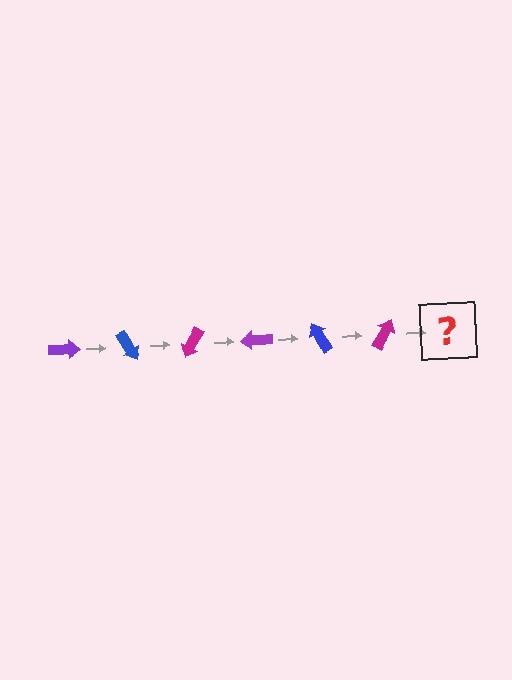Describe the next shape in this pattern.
It should be a purple arrow, rotated 360 degrees from the start.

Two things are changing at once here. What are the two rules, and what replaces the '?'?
The two rules are that it rotates 60 degrees each step and the color cycles through purple, blue, and magenta. The '?' should be a purple arrow, rotated 360 degrees from the start.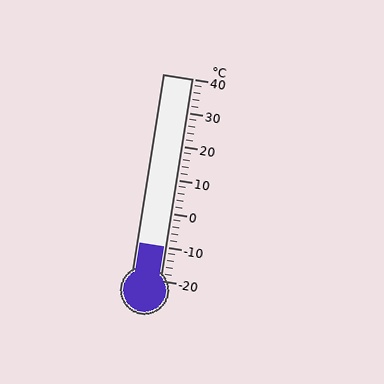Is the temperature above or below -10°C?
The temperature is at -10°C.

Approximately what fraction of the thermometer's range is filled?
The thermometer is filled to approximately 15% of its range.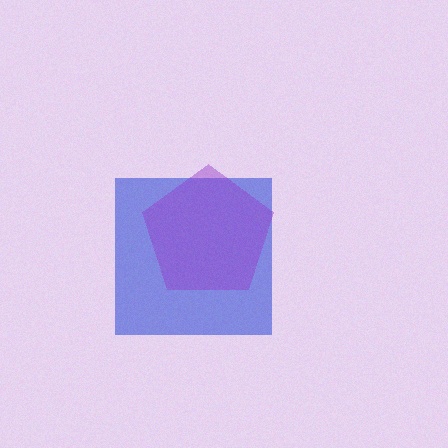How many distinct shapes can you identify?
There are 2 distinct shapes: a blue square, a purple pentagon.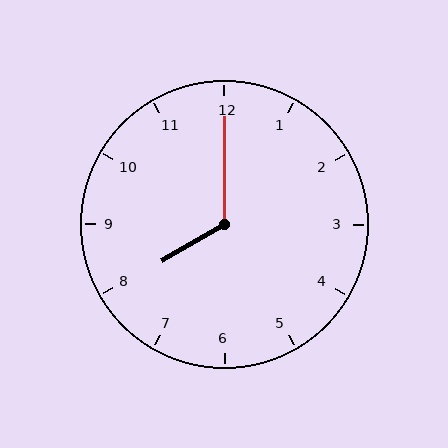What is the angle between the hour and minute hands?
Approximately 120 degrees.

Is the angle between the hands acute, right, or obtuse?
It is obtuse.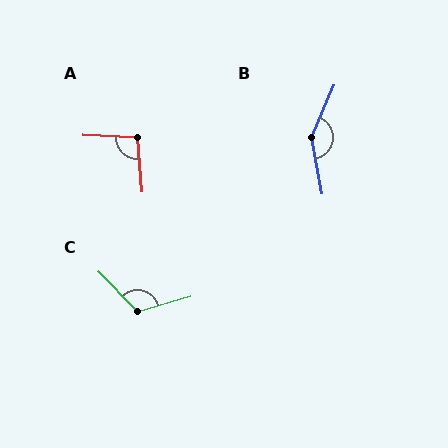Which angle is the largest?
B, at approximately 146 degrees.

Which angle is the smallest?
A, at approximately 98 degrees.